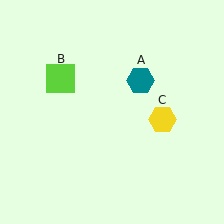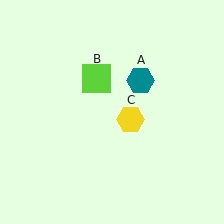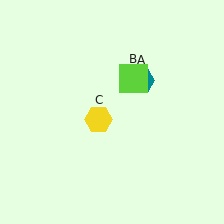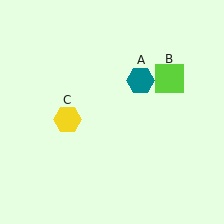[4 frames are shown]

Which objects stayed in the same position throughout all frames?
Teal hexagon (object A) remained stationary.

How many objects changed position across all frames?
2 objects changed position: lime square (object B), yellow hexagon (object C).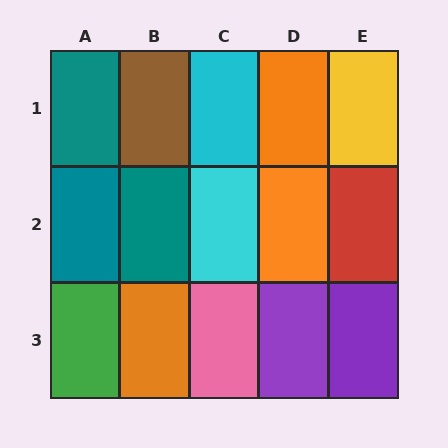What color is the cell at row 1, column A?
Teal.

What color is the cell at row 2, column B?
Teal.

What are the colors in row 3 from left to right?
Green, orange, pink, purple, purple.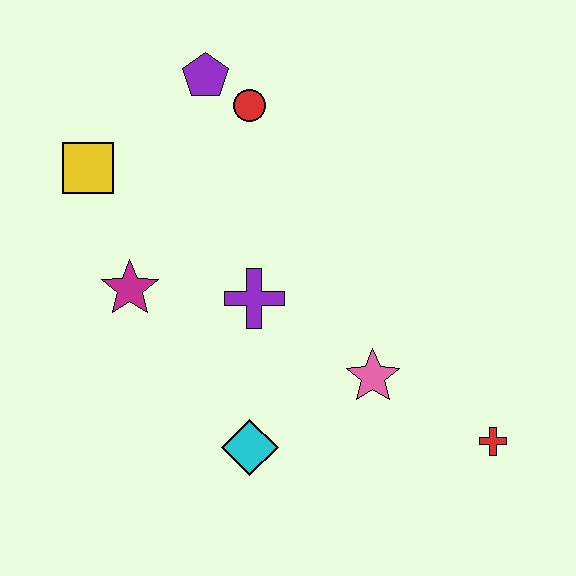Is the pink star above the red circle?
No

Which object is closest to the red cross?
The pink star is closest to the red cross.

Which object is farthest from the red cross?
The yellow square is farthest from the red cross.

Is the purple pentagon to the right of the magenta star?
Yes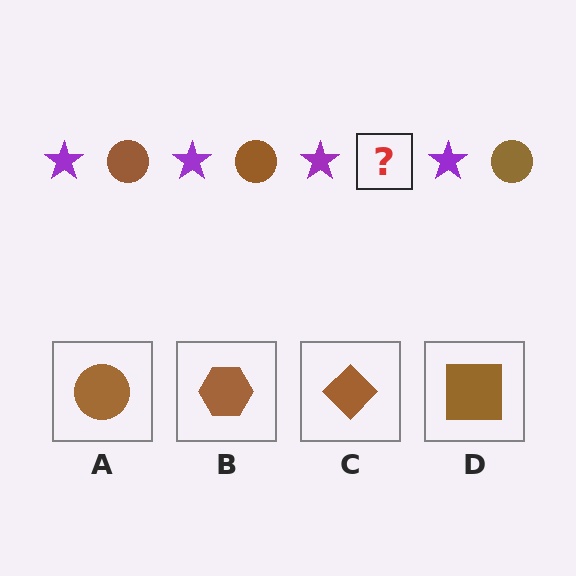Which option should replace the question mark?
Option A.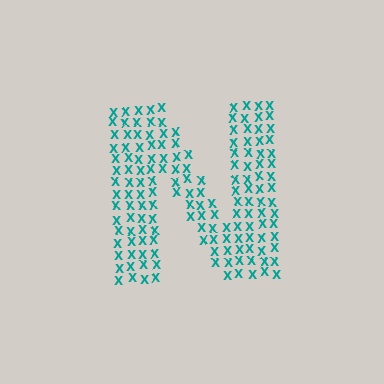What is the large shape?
The large shape is the letter N.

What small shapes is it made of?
It is made of small letter X's.